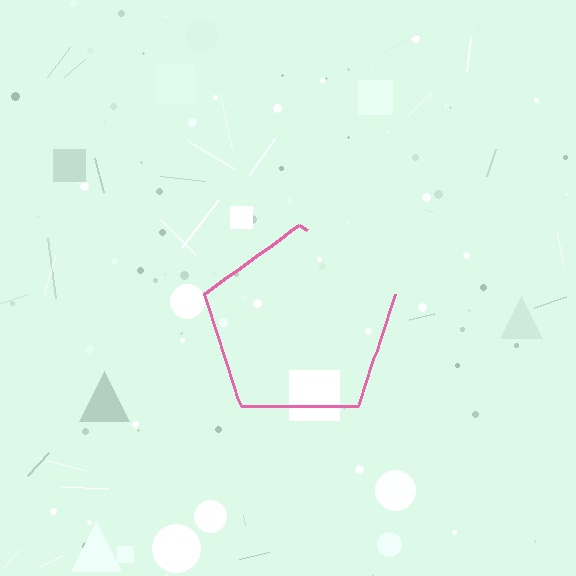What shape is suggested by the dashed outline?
The dashed outline suggests a pentagon.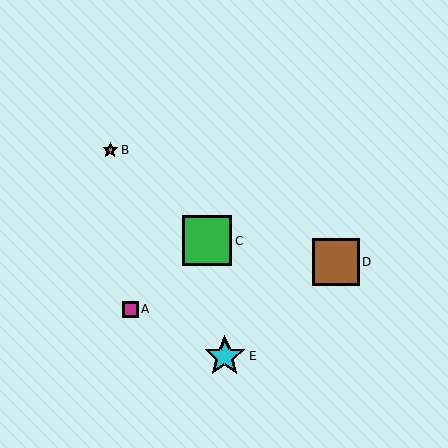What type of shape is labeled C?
Shape C is a green square.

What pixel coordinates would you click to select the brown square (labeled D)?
Click at (336, 262) to select the brown square D.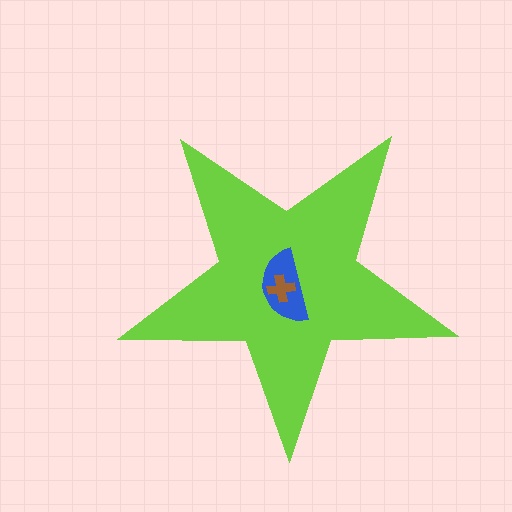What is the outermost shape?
The lime star.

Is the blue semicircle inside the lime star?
Yes.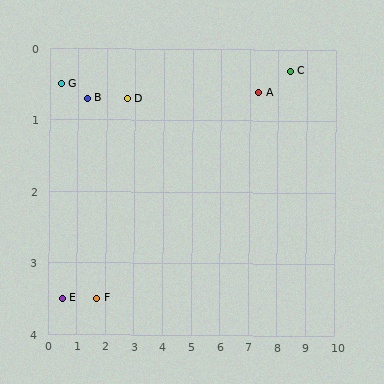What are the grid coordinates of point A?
Point A is at approximately (7.3, 0.6).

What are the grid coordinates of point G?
Point G is at approximately (0.4, 0.5).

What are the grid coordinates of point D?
Point D is at approximately (2.7, 0.7).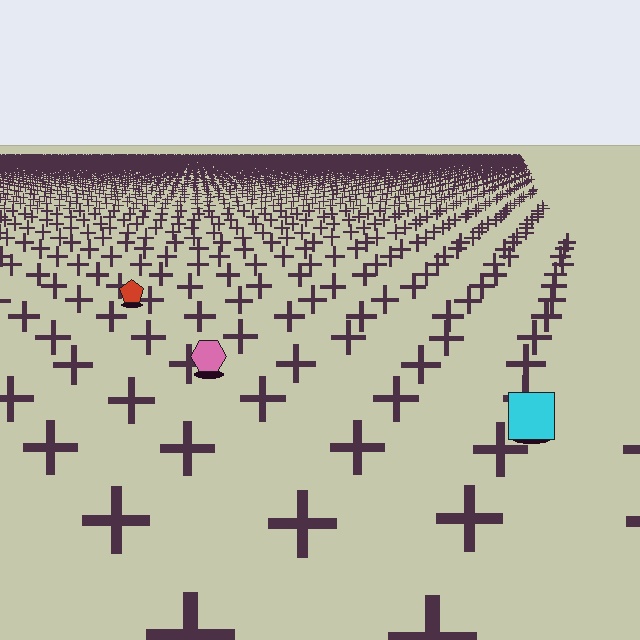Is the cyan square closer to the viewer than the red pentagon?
Yes. The cyan square is closer — you can tell from the texture gradient: the ground texture is coarser near it.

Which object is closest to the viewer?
The cyan square is closest. The texture marks near it are larger and more spread out.